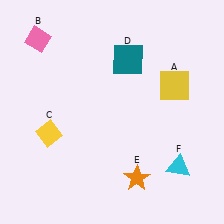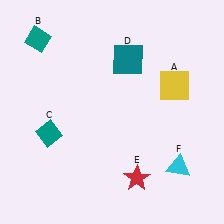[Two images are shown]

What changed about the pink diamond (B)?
In Image 1, B is pink. In Image 2, it changed to teal.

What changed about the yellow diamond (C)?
In Image 1, C is yellow. In Image 2, it changed to teal.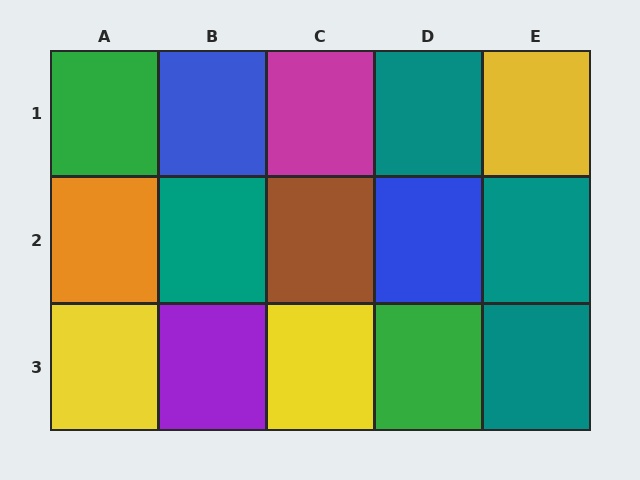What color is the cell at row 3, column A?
Yellow.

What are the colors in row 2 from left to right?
Orange, teal, brown, blue, teal.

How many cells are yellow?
3 cells are yellow.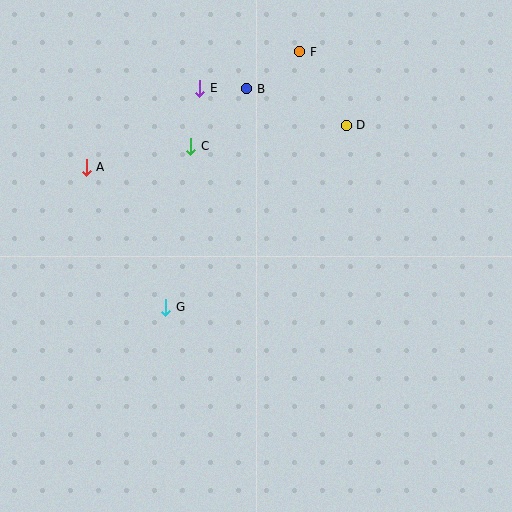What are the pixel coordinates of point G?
Point G is at (166, 307).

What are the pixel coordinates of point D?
Point D is at (346, 125).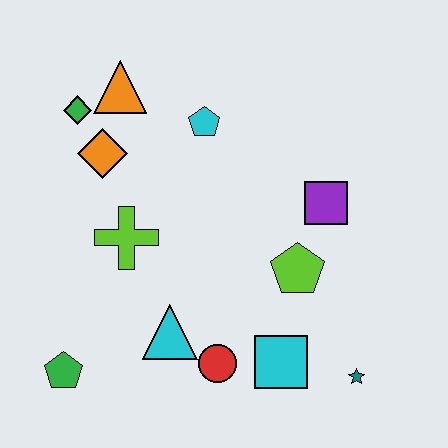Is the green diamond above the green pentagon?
Yes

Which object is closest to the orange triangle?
The green diamond is closest to the orange triangle.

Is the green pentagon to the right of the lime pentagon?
No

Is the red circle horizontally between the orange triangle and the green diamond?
No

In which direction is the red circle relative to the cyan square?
The red circle is to the left of the cyan square.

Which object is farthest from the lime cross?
The teal star is farthest from the lime cross.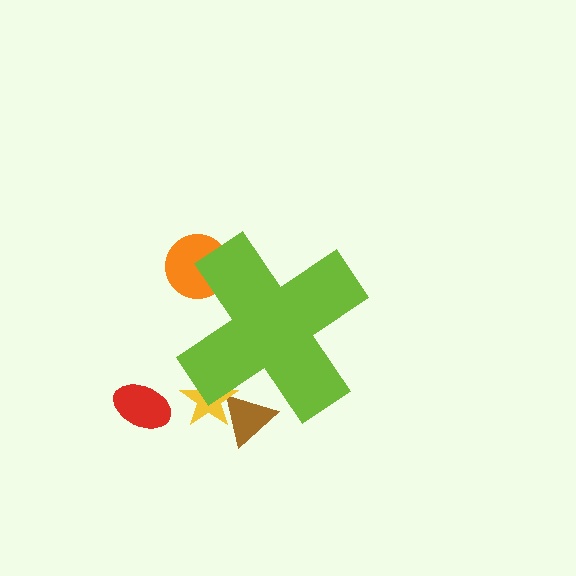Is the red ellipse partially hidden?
No, the red ellipse is fully visible.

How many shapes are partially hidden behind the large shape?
3 shapes are partially hidden.